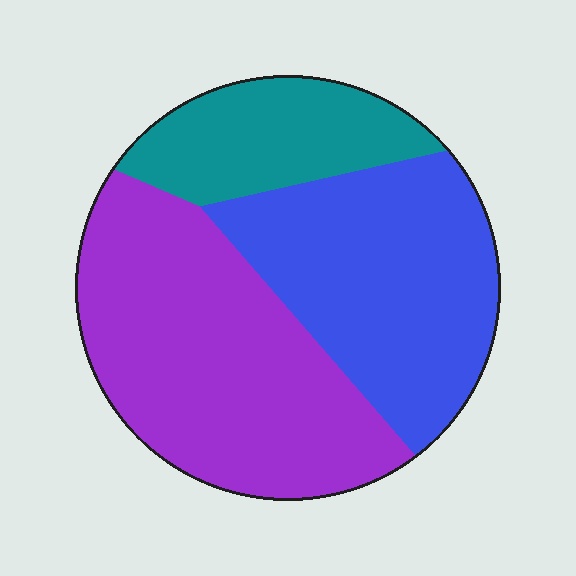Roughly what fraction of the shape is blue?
Blue covers around 35% of the shape.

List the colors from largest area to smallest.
From largest to smallest: purple, blue, teal.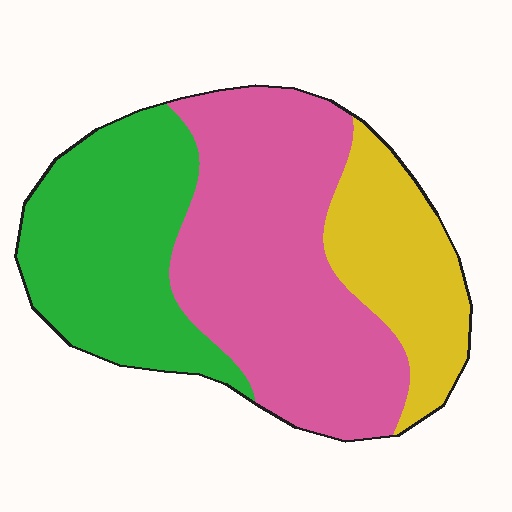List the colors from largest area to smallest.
From largest to smallest: pink, green, yellow.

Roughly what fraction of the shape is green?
Green takes up between a quarter and a half of the shape.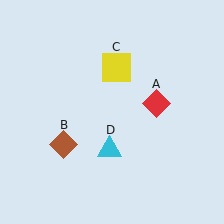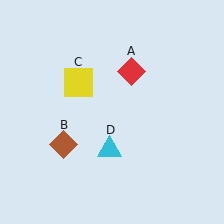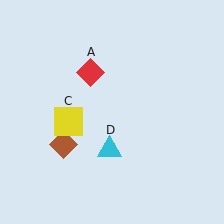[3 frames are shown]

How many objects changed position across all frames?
2 objects changed position: red diamond (object A), yellow square (object C).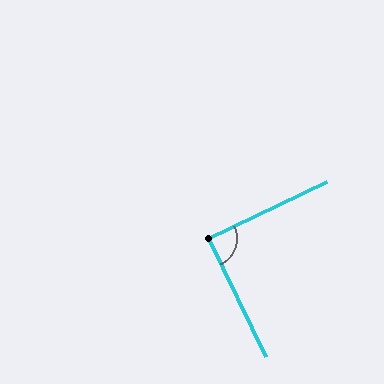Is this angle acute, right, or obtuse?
It is approximately a right angle.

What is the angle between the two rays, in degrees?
Approximately 90 degrees.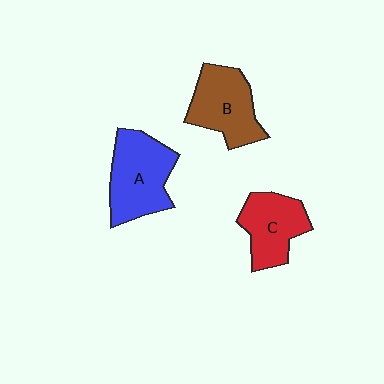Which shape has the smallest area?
Shape C (red).